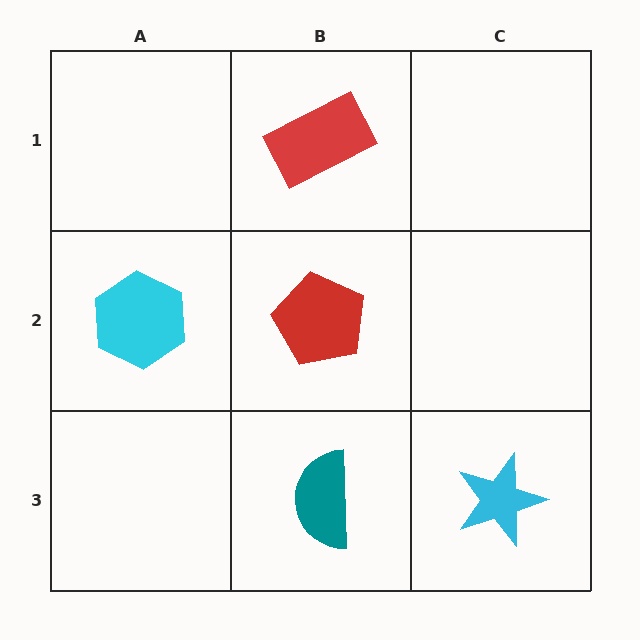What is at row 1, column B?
A red rectangle.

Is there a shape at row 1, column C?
No, that cell is empty.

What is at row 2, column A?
A cyan hexagon.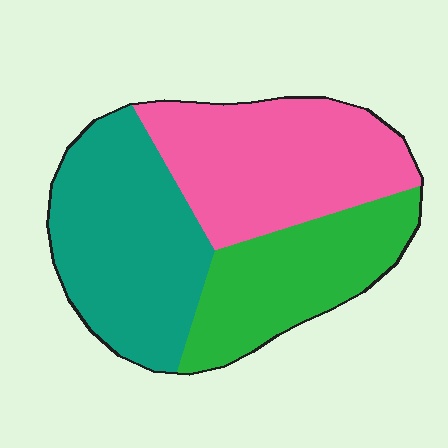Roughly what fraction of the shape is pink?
Pink covers about 35% of the shape.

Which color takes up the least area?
Green, at roughly 25%.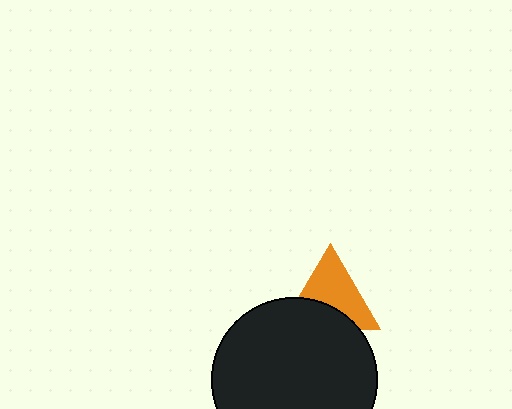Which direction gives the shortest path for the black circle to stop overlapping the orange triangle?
Moving down gives the shortest separation.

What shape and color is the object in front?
The object in front is a black circle.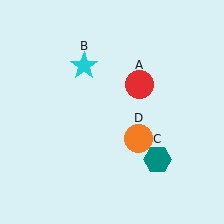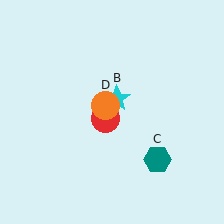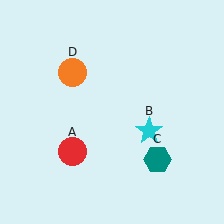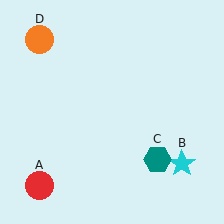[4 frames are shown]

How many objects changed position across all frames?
3 objects changed position: red circle (object A), cyan star (object B), orange circle (object D).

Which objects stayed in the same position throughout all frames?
Teal hexagon (object C) remained stationary.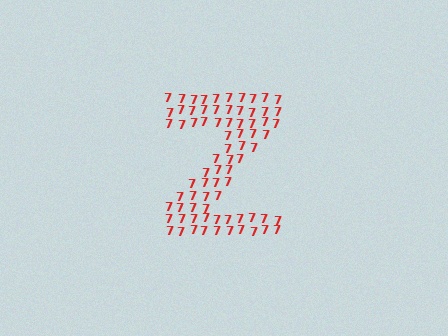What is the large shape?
The large shape is the letter Z.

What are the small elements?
The small elements are digit 7's.